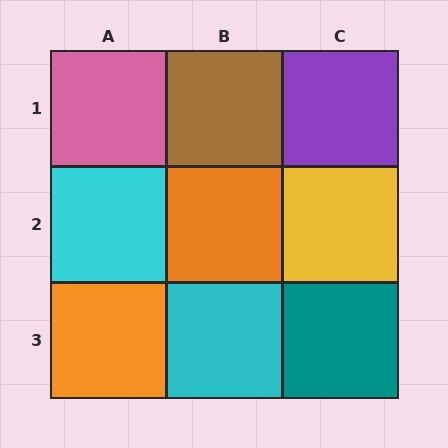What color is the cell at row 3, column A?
Orange.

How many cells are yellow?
1 cell is yellow.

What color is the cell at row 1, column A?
Pink.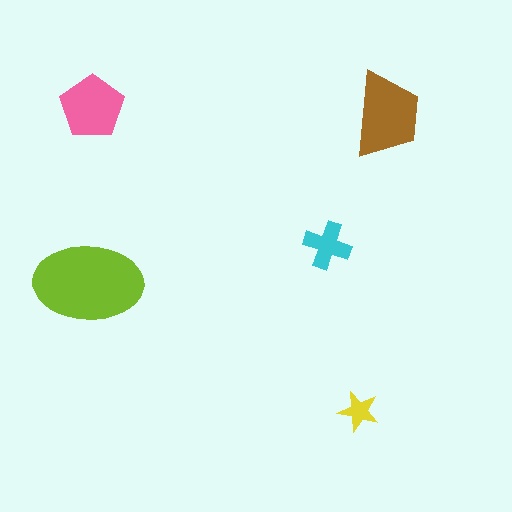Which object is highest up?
The pink pentagon is topmost.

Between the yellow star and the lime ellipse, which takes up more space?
The lime ellipse.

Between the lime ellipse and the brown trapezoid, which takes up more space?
The lime ellipse.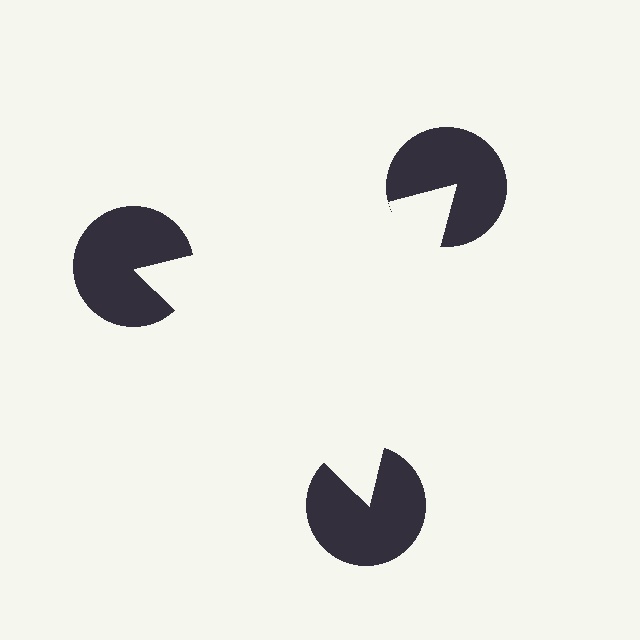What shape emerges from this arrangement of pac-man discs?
An illusory triangle — its edges are inferred from the aligned wedge cuts in the pac-man discs, not physically drawn.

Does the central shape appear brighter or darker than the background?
It typically appears slightly brighter than the background, even though no actual brightness change is drawn.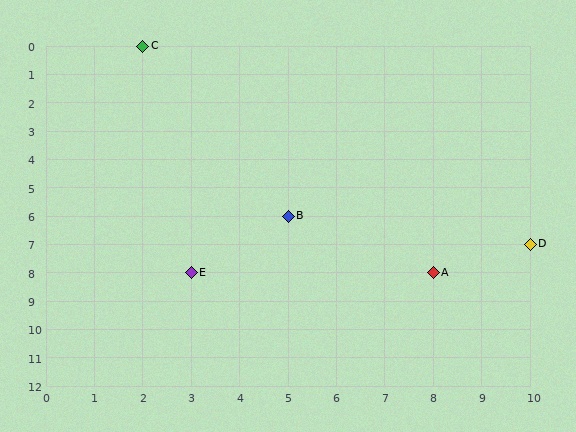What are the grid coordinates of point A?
Point A is at grid coordinates (8, 8).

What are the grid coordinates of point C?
Point C is at grid coordinates (2, 0).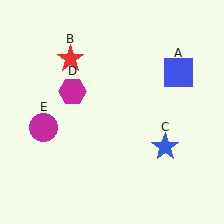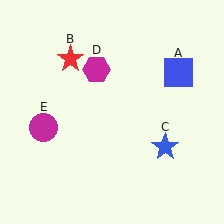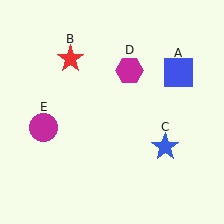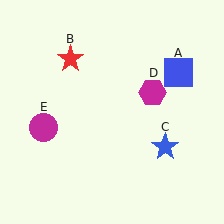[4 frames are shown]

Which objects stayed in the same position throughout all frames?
Blue square (object A) and red star (object B) and blue star (object C) and magenta circle (object E) remained stationary.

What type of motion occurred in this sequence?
The magenta hexagon (object D) rotated clockwise around the center of the scene.